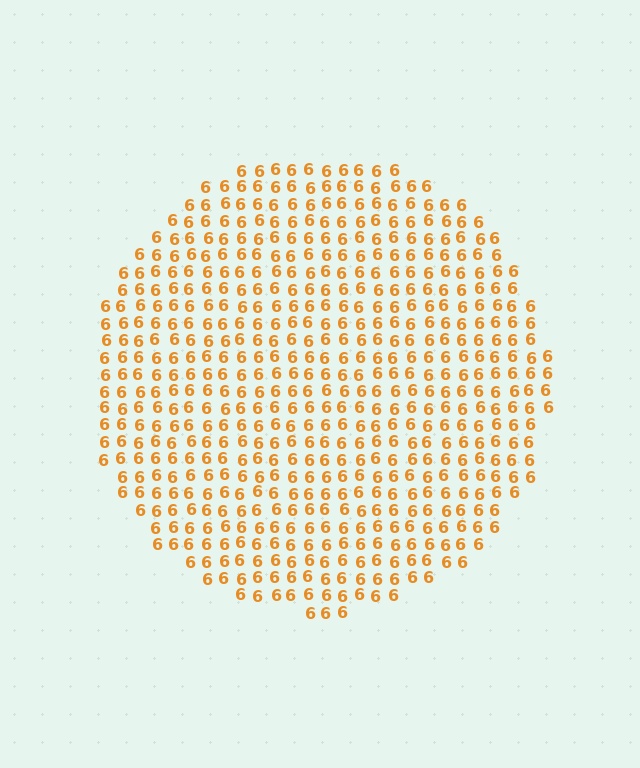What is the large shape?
The large shape is a circle.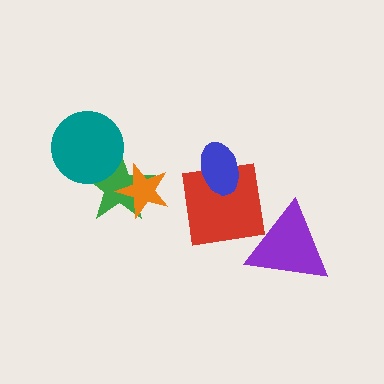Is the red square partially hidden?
Yes, it is partially covered by another shape.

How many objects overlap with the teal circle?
1 object overlaps with the teal circle.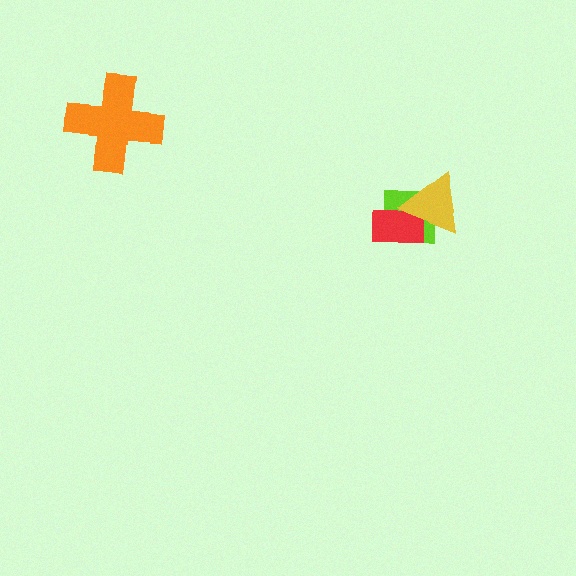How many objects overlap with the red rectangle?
2 objects overlap with the red rectangle.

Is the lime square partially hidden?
Yes, it is partially covered by another shape.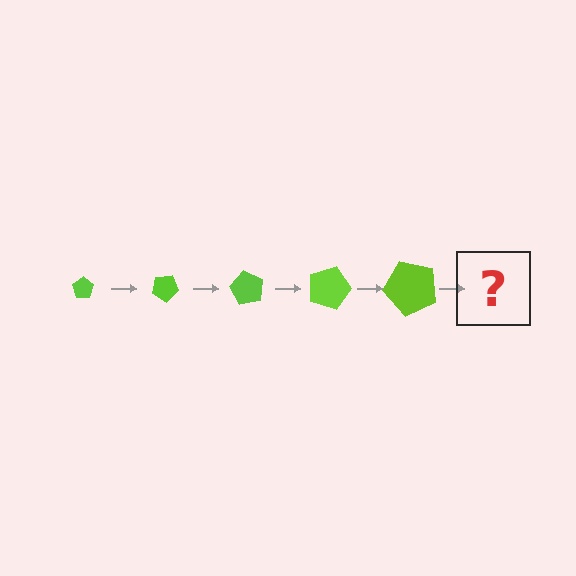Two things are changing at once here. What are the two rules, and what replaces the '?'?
The two rules are that the pentagon grows larger each step and it rotates 30 degrees each step. The '?' should be a pentagon, larger than the previous one and rotated 150 degrees from the start.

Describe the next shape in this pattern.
It should be a pentagon, larger than the previous one and rotated 150 degrees from the start.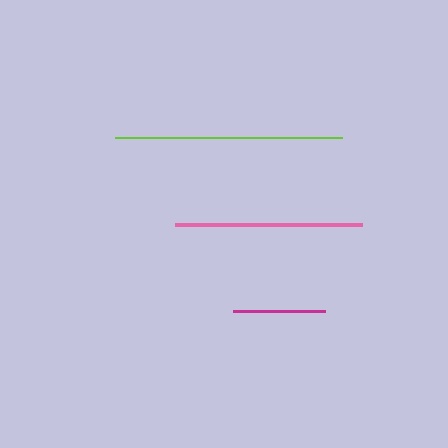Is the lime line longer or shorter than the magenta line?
The lime line is longer than the magenta line.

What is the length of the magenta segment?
The magenta segment is approximately 92 pixels long.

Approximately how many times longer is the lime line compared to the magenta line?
The lime line is approximately 2.5 times the length of the magenta line.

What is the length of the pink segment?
The pink segment is approximately 186 pixels long.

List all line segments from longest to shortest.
From longest to shortest: lime, pink, magenta.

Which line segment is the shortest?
The magenta line is the shortest at approximately 92 pixels.